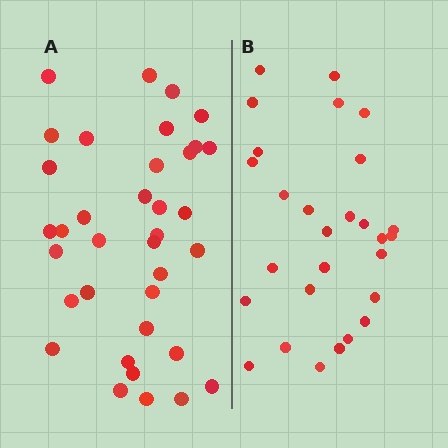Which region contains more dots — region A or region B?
Region A (the left region) has more dots.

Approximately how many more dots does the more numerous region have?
Region A has roughly 8 or so more dots than region B.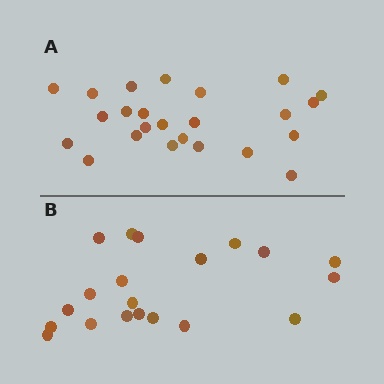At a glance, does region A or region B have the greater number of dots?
Region A (the top region) has more dots.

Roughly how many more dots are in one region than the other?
Region A has about 4 more dots than region B.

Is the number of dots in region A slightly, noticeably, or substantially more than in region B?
Region A has only slightly more — the two regions are fairly close. The ratio is roughly 1.2 to 1.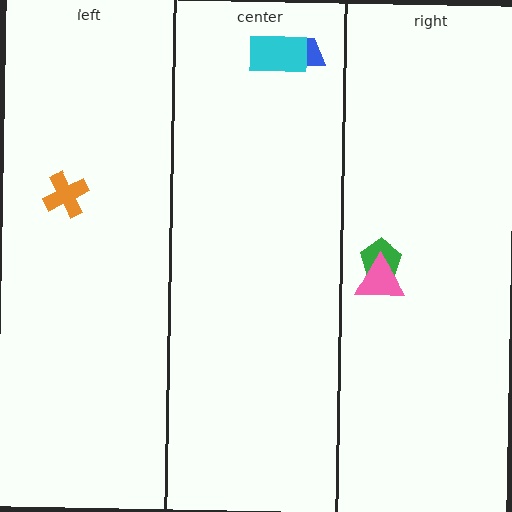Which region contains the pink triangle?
The right region.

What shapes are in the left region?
The orange cross.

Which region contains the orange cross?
The left region.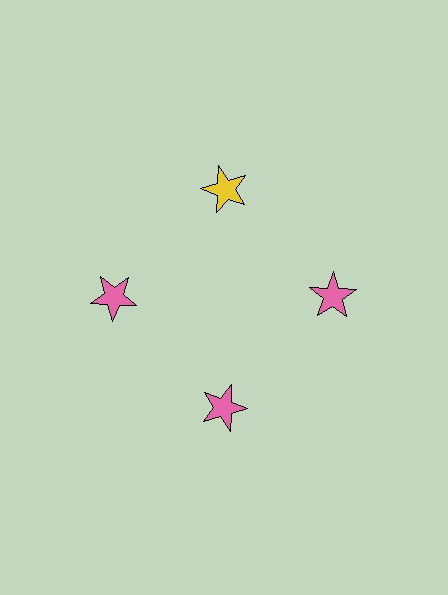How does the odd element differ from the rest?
It has a different color: yellow instead of pink.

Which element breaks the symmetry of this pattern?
The yellow star at roughly the 12 o'clock position breaks the symmetry. All other shapes are pink stars.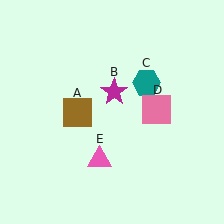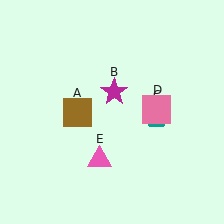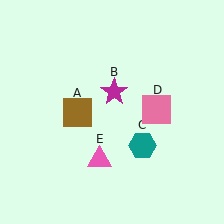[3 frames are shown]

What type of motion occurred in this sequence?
The teal hexagon (object C) rotated clockwise around the center of the scene.